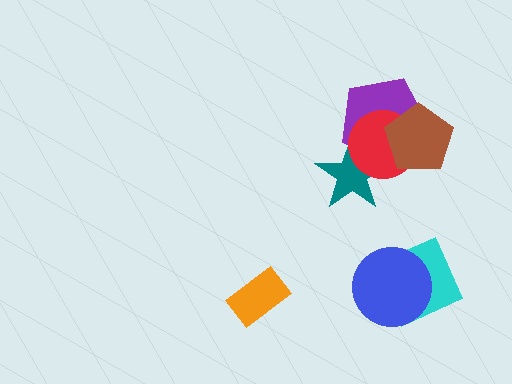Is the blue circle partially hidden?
No, no other shape covers it.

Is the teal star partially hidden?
Yes, it is partially covered by another shape.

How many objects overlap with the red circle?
3 objects overlap with the red circle.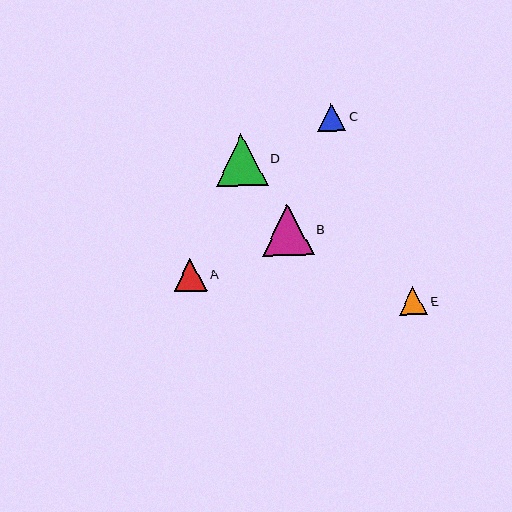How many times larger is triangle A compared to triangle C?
Triangle A is approximately 1.2 times the size of triangle C.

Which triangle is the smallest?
Triangle E is the smallest with a size of approximately 28 pixels.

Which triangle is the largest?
Triangle D is the largest with a size of approximately 52 pixels.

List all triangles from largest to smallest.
From largest to smallest: D, B, A, C, E.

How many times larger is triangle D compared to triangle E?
Triangle D is approximately 1.9 times the size of triangle E.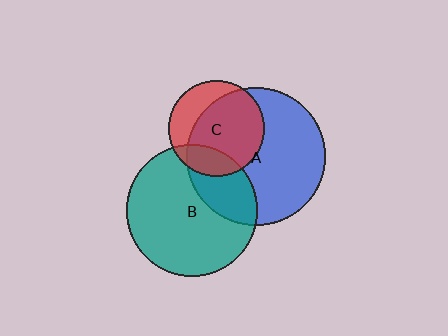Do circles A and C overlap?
Yes.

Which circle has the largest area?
Circle A (blue).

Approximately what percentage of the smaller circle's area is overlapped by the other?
Approximately 70%.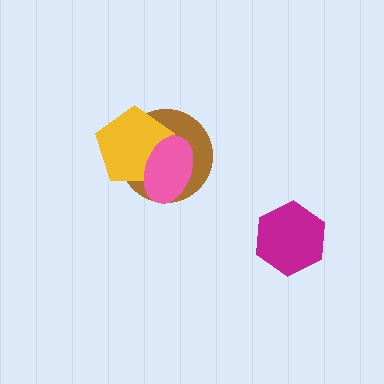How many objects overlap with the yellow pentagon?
2 objects overlap with the yellow pentagon.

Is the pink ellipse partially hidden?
No, no other shape covers it.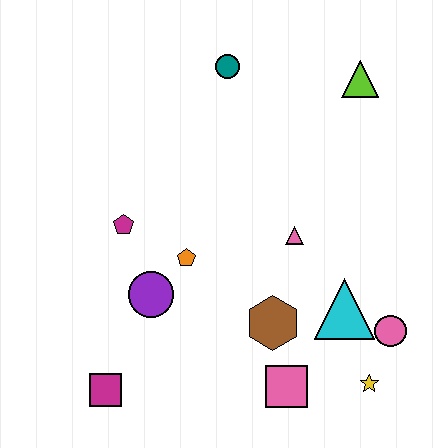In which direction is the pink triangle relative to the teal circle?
The pink triangle is below the teal circle.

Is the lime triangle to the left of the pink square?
No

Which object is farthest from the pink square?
The teal circle is farthest from the pink square.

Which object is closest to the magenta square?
The purple circle is closest to the magenta square.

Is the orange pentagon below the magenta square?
No